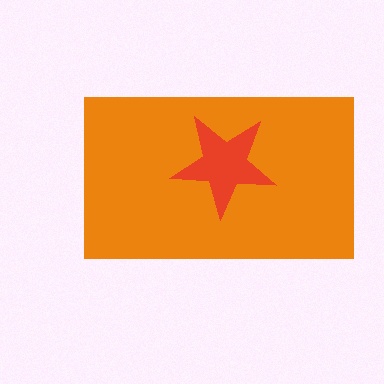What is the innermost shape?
The red star.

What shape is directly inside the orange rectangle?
The red star.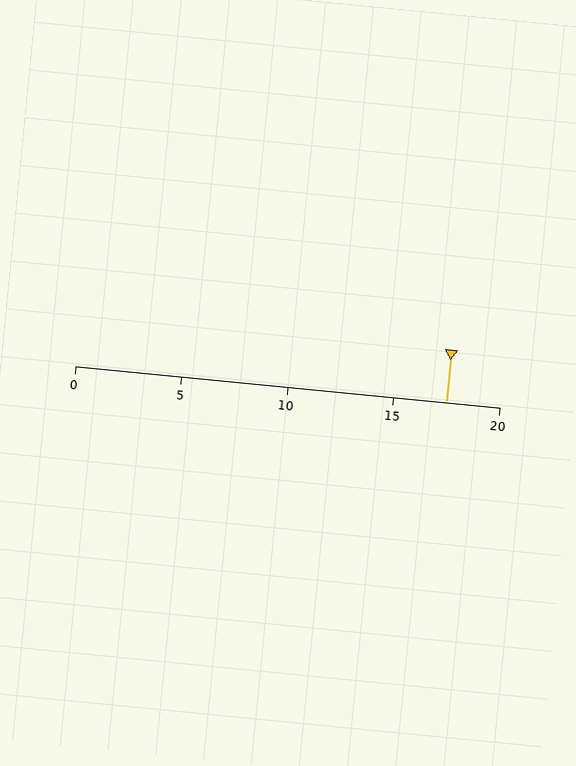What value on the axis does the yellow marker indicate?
The marker indicates approximately 17.5.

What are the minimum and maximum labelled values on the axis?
The axis runs from 0 to 20.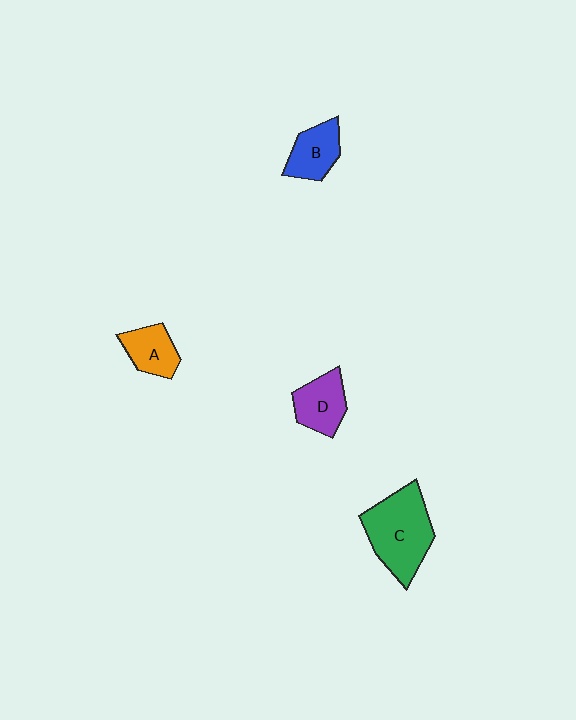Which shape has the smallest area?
Shape A (orange).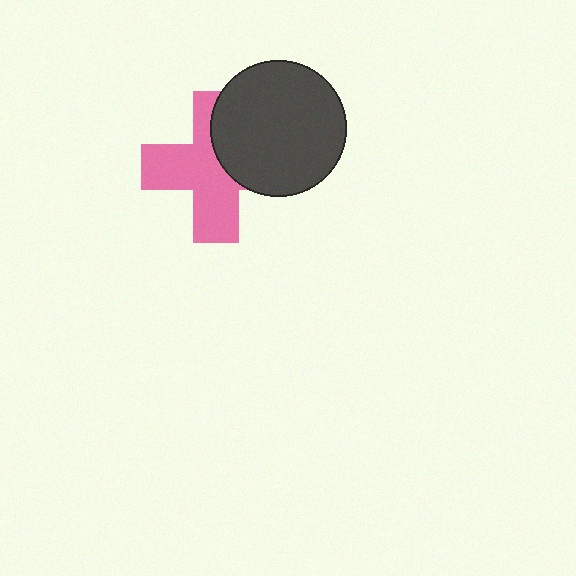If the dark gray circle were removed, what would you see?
You would see the complete pink cross.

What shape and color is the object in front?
The object in front is a dark gray circle.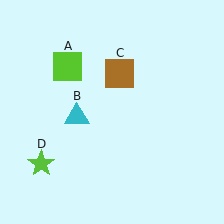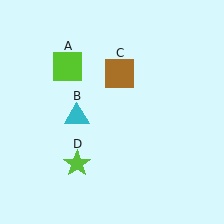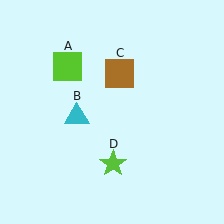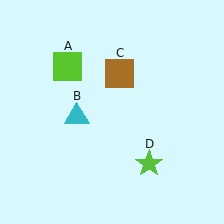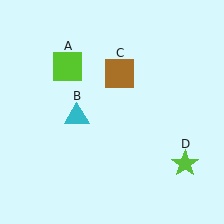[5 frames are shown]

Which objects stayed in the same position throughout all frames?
Lime square (object A) and cyan triangle (object B) and brown square (object C) remained stationary.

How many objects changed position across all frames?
1 object changed position: lime star (object D).